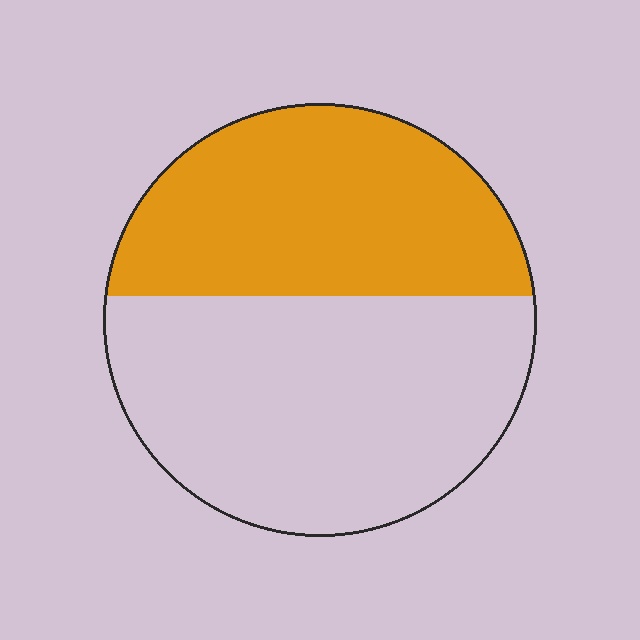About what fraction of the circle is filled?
About two fifths (2/5).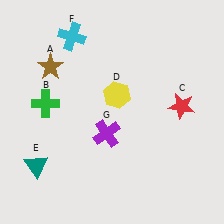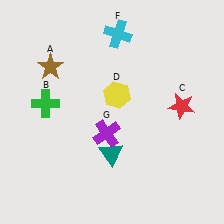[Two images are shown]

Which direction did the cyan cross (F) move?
The cyan cross (F) moved right.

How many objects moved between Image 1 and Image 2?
2 objects moved between the two images.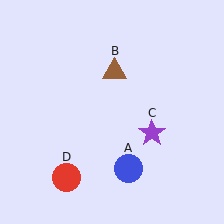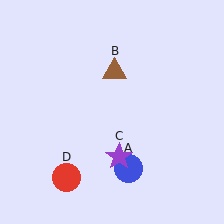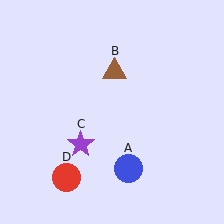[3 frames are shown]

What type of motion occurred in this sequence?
The purple star (object C) rotated clockwise around the center of the scene.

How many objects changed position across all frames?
1 object changed position: purple star (object C).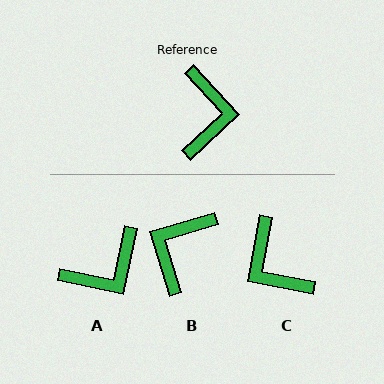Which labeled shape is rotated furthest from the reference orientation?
B, about 154 degrees away.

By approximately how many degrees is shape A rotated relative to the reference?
Approximately 54 degrees clockwise.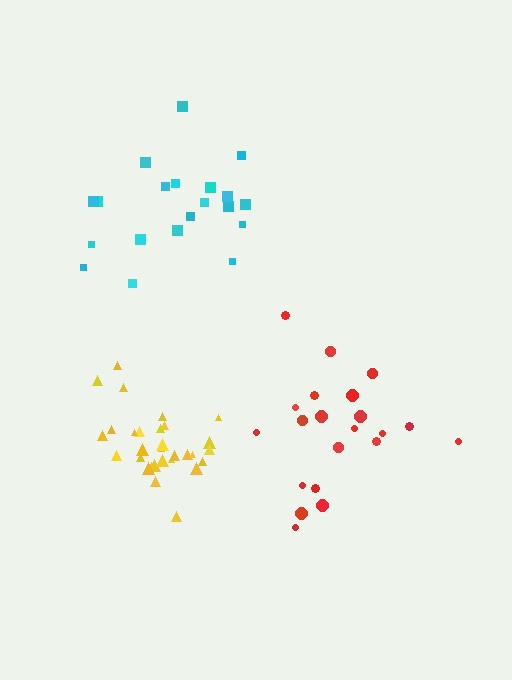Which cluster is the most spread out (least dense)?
Red.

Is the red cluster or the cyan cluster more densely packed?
Cyan.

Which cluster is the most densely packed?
Yellow.